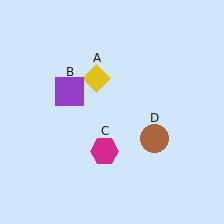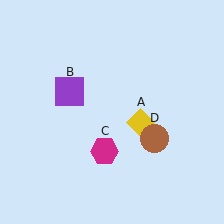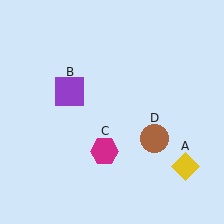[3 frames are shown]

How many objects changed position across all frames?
1 object changed position: yellow diamond (object A).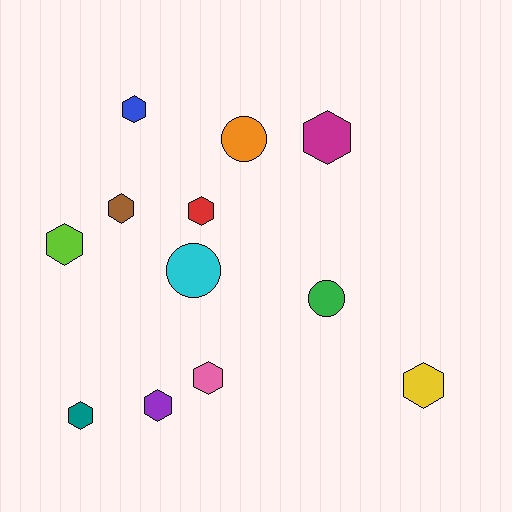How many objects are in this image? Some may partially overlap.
There are 12 objects.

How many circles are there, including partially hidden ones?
There are 3 circles.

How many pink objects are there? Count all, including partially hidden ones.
There is 1 pink object.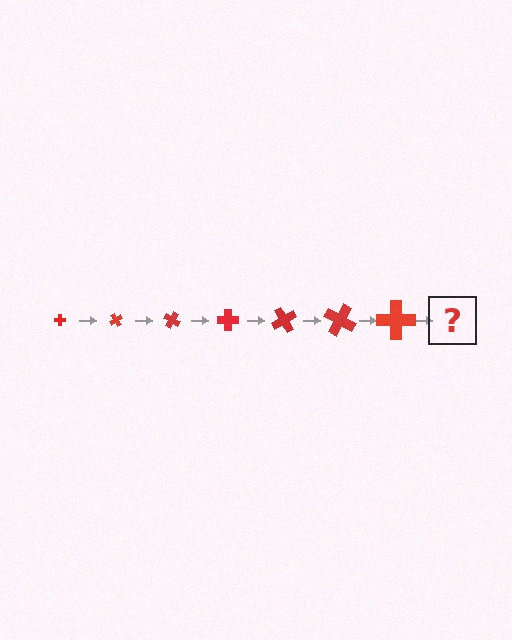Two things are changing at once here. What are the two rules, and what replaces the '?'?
The two rules are that the cross grows larger each step and it rotates 60 degrees each step. The '?' should be a cross, larger than the previous one and rotated 420 degrees from the start.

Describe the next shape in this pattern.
It should be a cross, larger than the previous one and rotated 420 degrees from the start.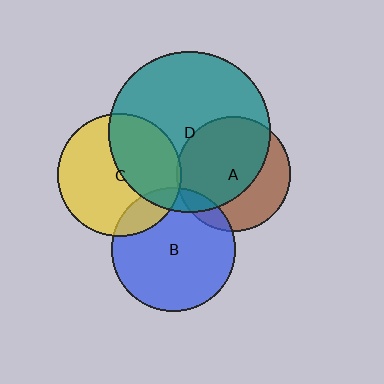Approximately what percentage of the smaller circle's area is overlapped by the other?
Approximately 40%.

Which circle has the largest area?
Circle D (teal).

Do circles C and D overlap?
Yes.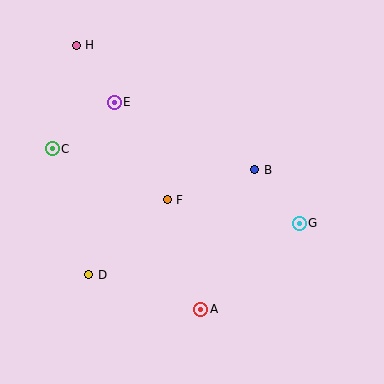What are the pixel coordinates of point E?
Point E is at (114, 102).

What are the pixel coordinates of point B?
Point B is at (255, 170).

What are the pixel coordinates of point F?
Point F is at (167, 200).